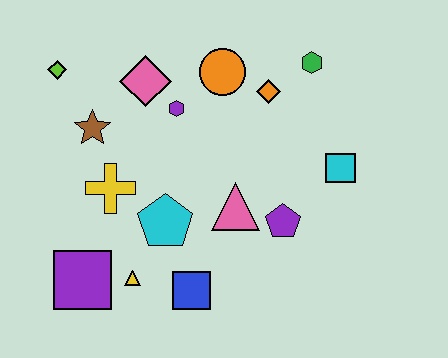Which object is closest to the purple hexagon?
The pink diamond is closest to the purple hexagon.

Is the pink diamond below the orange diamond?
No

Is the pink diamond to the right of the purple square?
Yes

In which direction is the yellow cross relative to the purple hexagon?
The yellow cross is below the purple hexagon.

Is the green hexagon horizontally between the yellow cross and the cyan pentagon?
No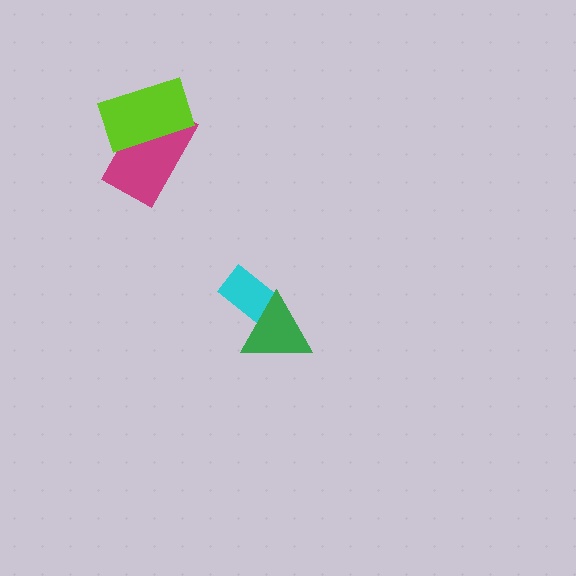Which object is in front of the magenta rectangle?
The lime rectangle is in front of the magenta rectangle.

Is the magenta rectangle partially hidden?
Yes, it is partially covered by another shape.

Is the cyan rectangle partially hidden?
Yes, it is partially covered by another shape.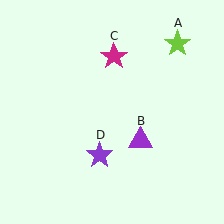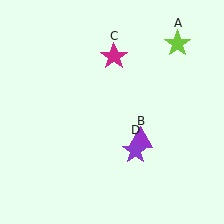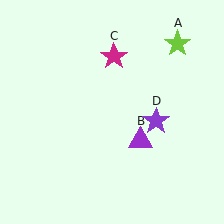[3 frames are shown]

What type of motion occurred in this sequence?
The purple star (object D) rotated counterclockwise around the center of the scene.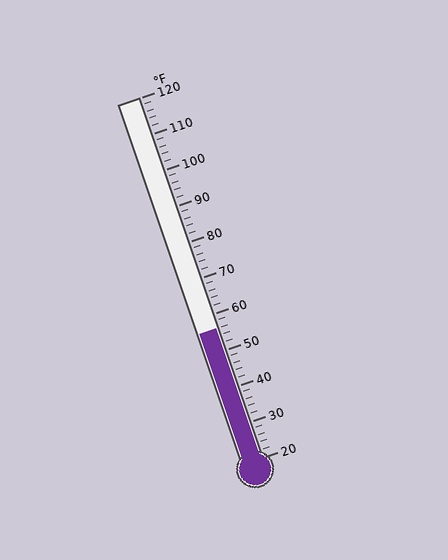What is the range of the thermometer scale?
The thermometer scale ranges from 20°F to 120°F.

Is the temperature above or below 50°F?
The temperature is above 50°F.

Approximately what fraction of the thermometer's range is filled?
The thermometer is filled to approximately 35% of its range.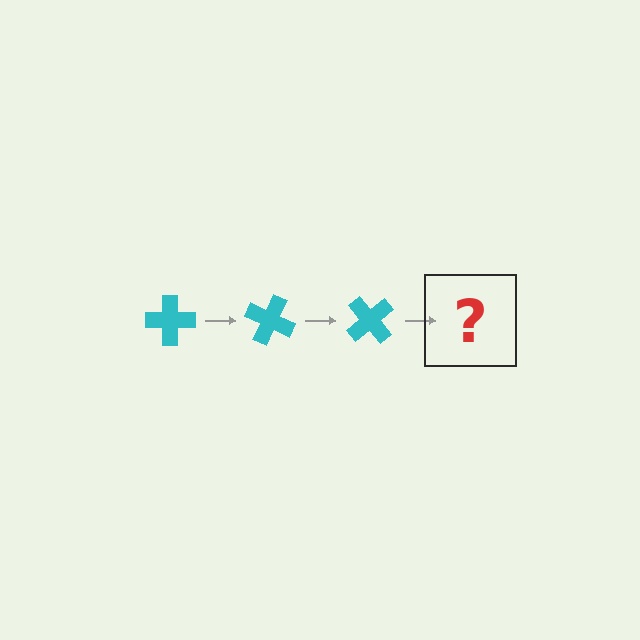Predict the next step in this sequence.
The next step is a cyan cross rotated 75 degrees.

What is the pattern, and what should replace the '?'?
The pattern is that the cross rotates 25 degrees each step. The '?' should be a cyan cross rotated 75 degrees.